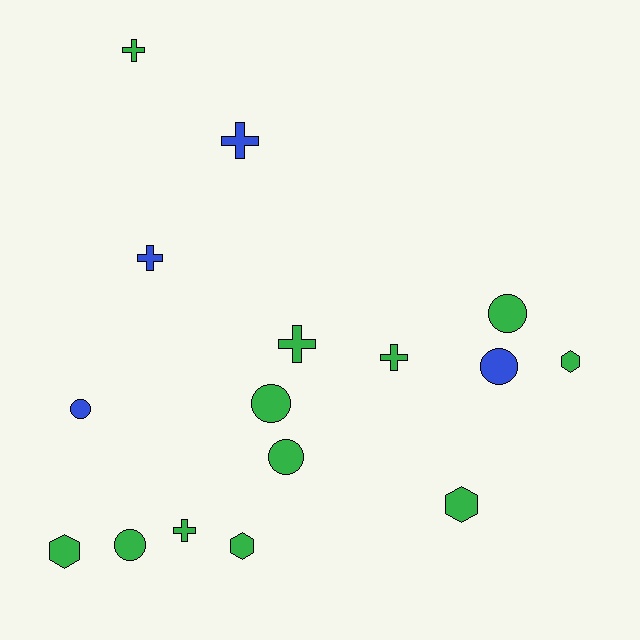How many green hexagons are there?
There are 4 green hexagons.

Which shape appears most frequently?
Circle, with 6 objects.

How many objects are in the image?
There are 16 objects.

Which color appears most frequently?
Green, with 12 objects.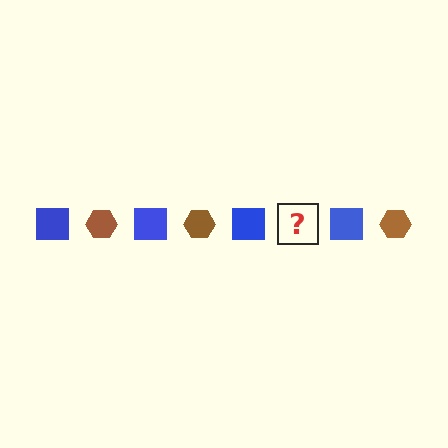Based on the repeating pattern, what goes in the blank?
The blank should be a brown hexagon.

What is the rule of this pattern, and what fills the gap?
The rule is that the pattern alternates between blue square and brown hexagon. The gap should be filled with a brown hexagon.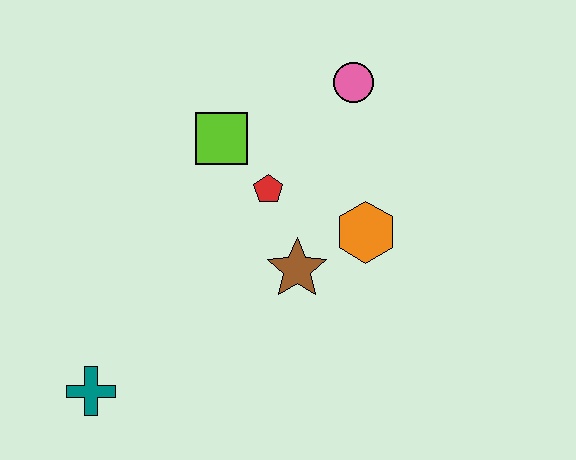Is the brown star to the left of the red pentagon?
No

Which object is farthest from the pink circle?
The teal cross is farthest from the pink circle.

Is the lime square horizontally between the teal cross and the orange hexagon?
Yes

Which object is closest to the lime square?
The red pentagon is closest to the lime square.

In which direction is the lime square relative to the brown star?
The lime square is above the brown star.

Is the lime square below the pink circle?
Yes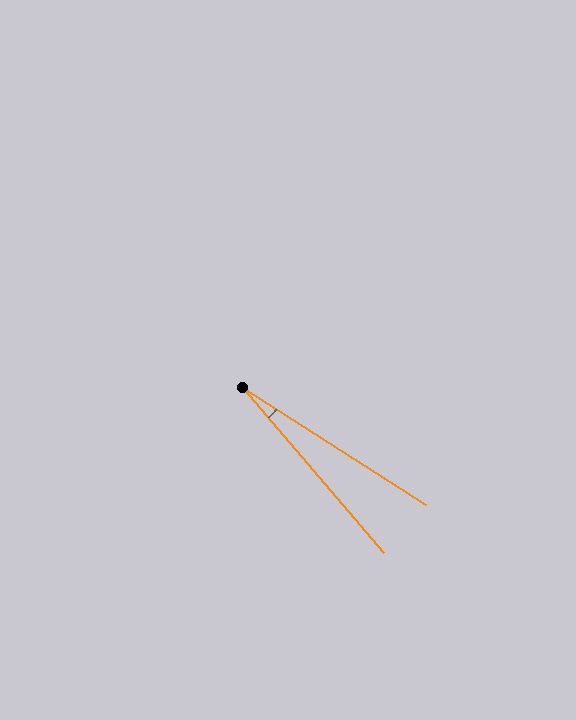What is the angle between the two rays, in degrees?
Approximately 17 degrees.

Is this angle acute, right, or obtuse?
It is acute.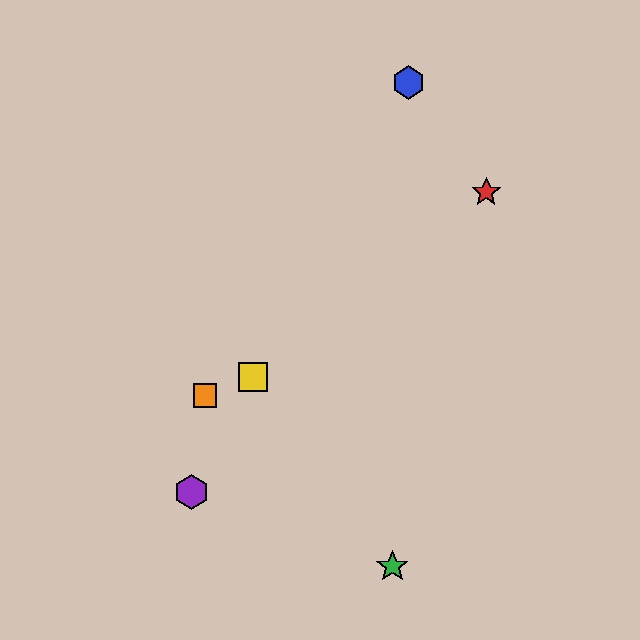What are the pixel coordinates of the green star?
The green star is at (392, 567).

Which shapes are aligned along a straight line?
The blue hexagon, the yellow square, the purple hexagon are aligned along a straight line.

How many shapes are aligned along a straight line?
3 shapes (the blue hexagon, the yellow square, the purple hexagon) are aligned along a straight line.